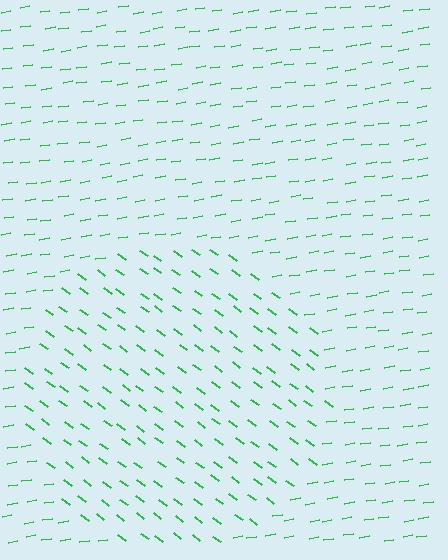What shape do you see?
I see a circle.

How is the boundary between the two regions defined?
The boundary is defined purely by a change in line orientation (approximately 45 degrees difference). All lines are the same color and thickness.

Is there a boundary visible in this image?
Yes, there is a texture boundary formed by a change in line orientation.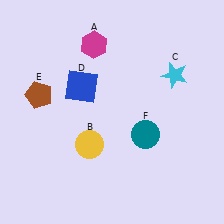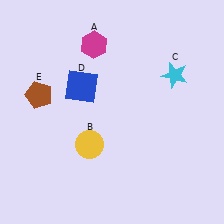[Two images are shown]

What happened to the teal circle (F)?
The teal circle (F) was removed in Image 2. It was in the bottom-right area of Image 1.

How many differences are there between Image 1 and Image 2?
There is 1 difference between the two images.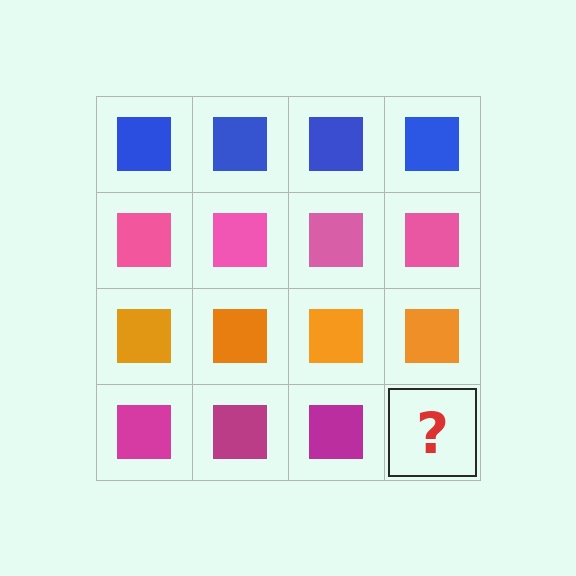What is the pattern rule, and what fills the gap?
The rule is that each row has a consistent color. The gap should be filled with a magenta square.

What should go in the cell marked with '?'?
The missing cell should contain a magenta square.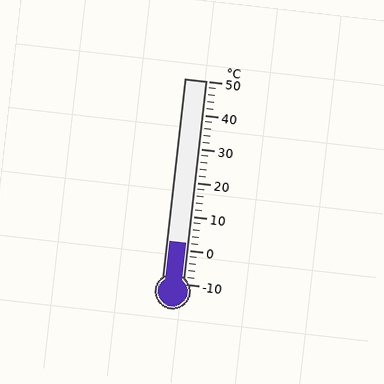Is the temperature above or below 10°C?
The temperature is below 10°C.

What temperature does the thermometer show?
The thermometer shows approximately 2°C.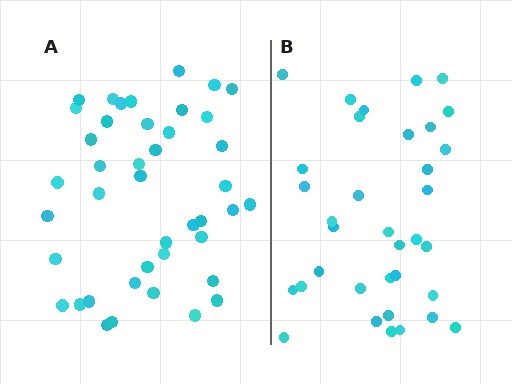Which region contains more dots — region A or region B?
Region A (the left region) has more dots.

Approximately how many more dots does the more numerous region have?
Region A has roughly 8 or so more dots than region B.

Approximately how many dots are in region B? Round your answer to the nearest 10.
About 40 dots. (The exact count is 35, which rounds to 40.)